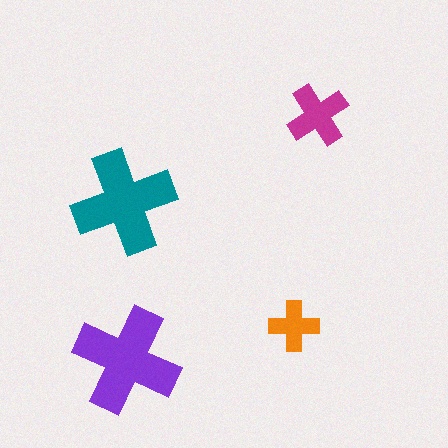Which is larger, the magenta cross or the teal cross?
The teal one.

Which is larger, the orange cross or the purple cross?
The purple one.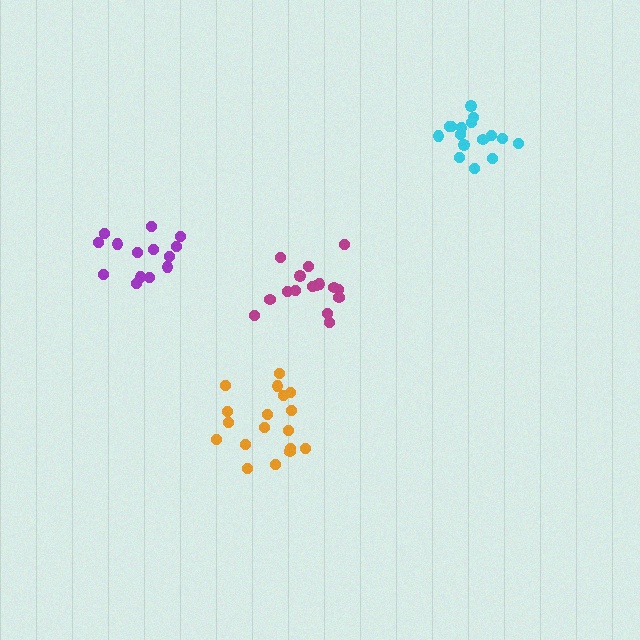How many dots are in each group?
Group 1: 16 dots, Group 2: 14 dots, Group 3: 16 dots, Group 4: 18 dots (64 total).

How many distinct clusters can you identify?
There are 4 distinct clusters.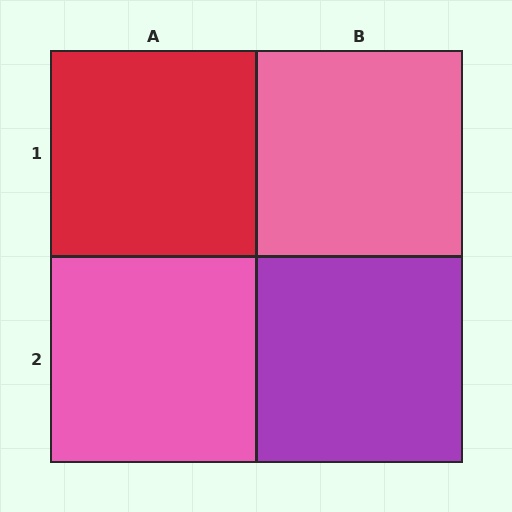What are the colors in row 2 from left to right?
Pink, purple.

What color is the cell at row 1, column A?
Red.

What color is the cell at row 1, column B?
Pink.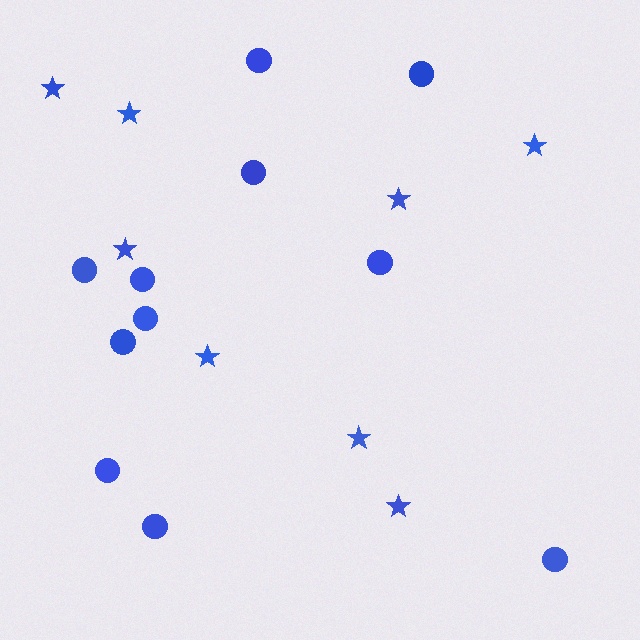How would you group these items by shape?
There are 2 groups: one group of circles (11) and one group of stars (8).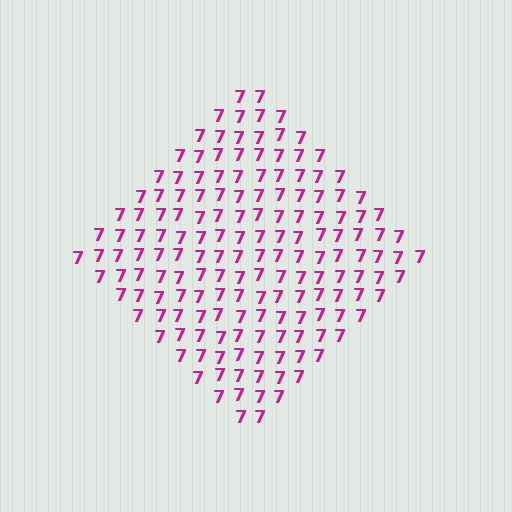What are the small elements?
The small elements are digit 7's.